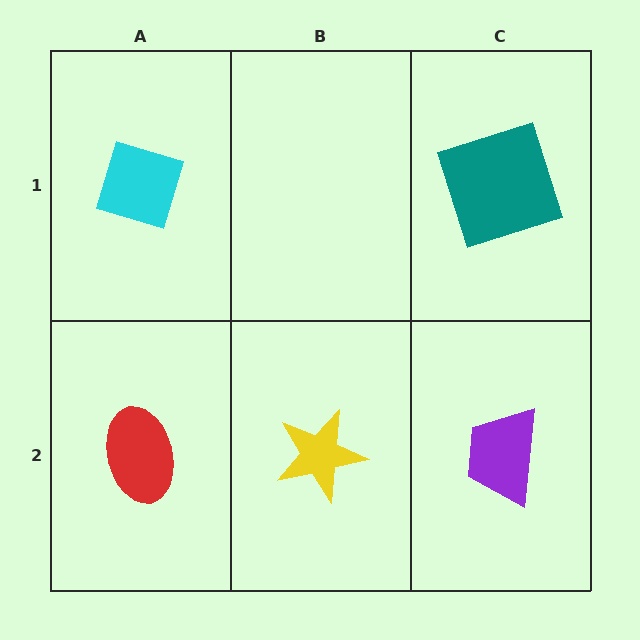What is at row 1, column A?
A cyan diamond.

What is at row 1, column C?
A teal square.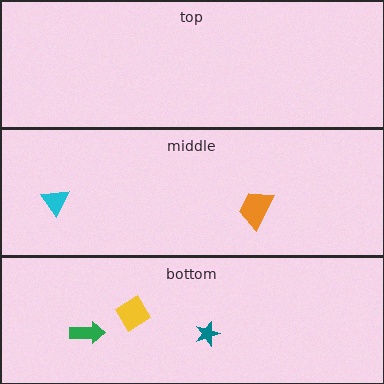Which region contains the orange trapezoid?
The middle region.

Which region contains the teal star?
The bottom region.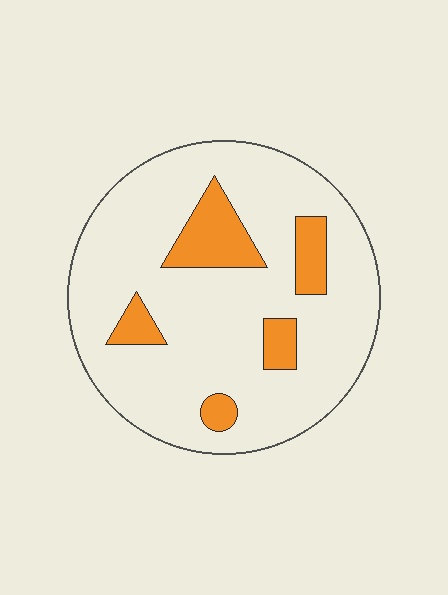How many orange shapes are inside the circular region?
5.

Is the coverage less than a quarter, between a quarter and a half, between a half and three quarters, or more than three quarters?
Less than a quarter.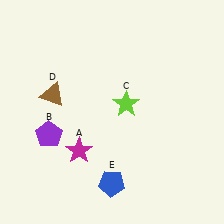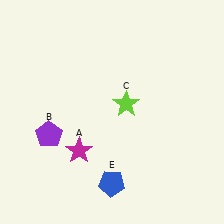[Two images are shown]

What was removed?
The brown triangle (D) was removed in Image 2.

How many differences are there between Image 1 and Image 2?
There is 1 difference between the two images.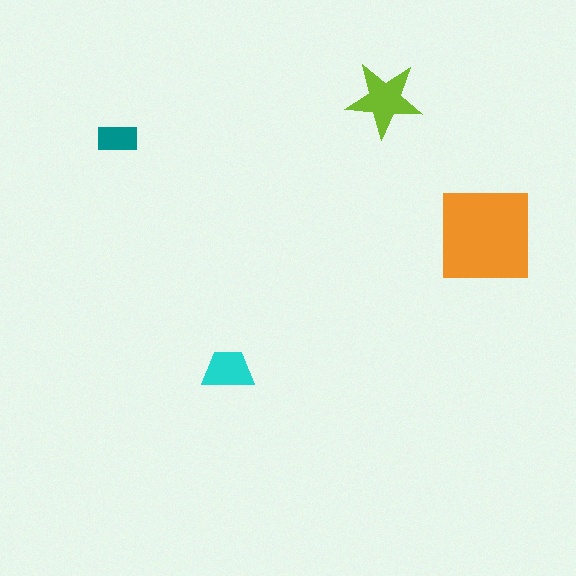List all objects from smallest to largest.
The teal rectangle, the cyan trapezoid, the lime star, the orange square.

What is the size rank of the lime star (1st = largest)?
2nd.